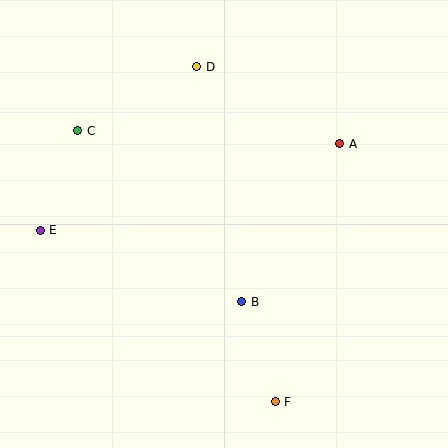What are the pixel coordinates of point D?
Point D is at (197, 67).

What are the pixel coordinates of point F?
Point F is at (275, 402).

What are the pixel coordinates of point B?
Point B is at (242, 302).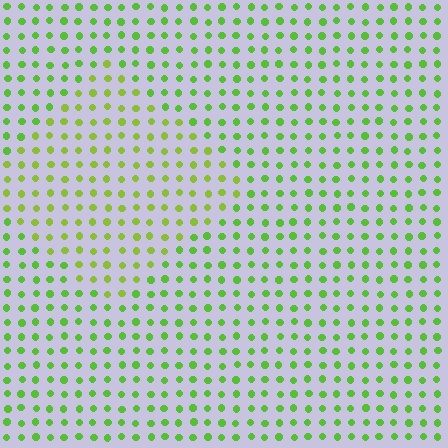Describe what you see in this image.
The image is filled with small lime elements in a uniform arrangement. A diamond-shaped region is visible where the elements are tinted to a slightly different hue, forming a subtle color boundary.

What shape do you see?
I see a diamond.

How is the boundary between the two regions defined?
The boundary is defined purely by a slight shift in hue (about 23 degrees). Spacing, size, and orientation are identical on both sides.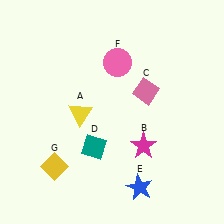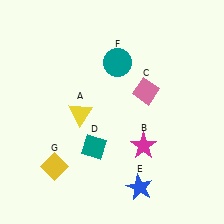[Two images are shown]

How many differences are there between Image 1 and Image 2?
There is 1 difference between the two images.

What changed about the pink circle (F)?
In Image 1, F is pink. In Image 2, it changed to teal.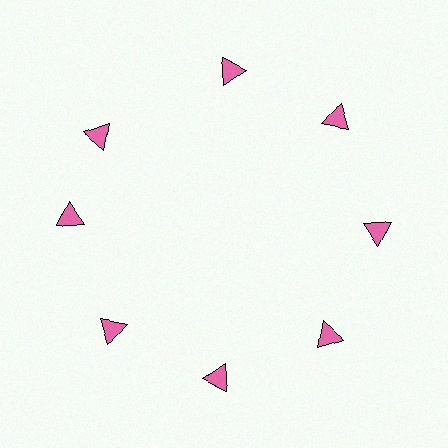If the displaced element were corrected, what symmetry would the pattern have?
It would have 8-fold rotational symmetry — the pattern would map onto itself every 45 degrees.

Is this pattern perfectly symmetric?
No. The 8 pink triangles are arranged in a ring, but one element near the 10 o'clock position is rotated out of alignment along the ring, breaking the 8-fold rotational symmetry.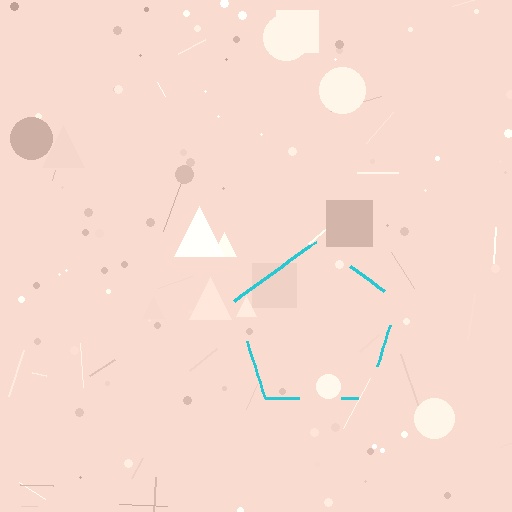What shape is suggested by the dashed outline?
The dashed outline suggests a pentagon.